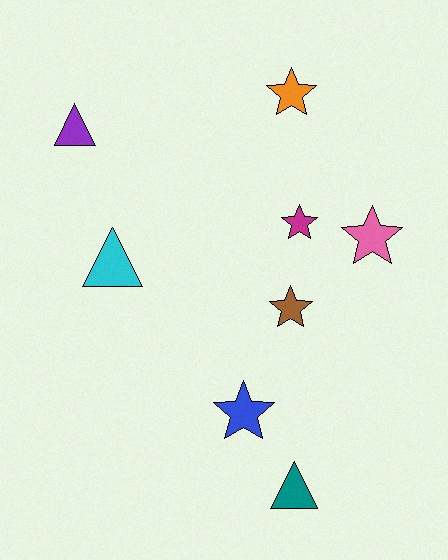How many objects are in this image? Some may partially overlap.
There are 8 objects.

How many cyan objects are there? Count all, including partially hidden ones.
There is 1 cyan object.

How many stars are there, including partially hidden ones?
There are 5 stars.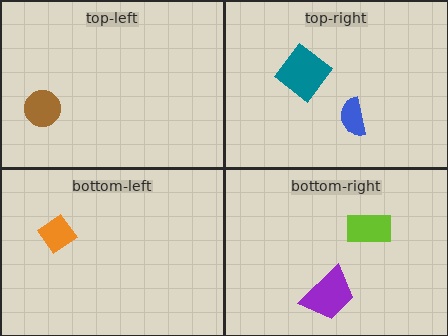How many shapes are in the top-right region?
2.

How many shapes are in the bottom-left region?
1.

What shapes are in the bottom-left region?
The orange diamond.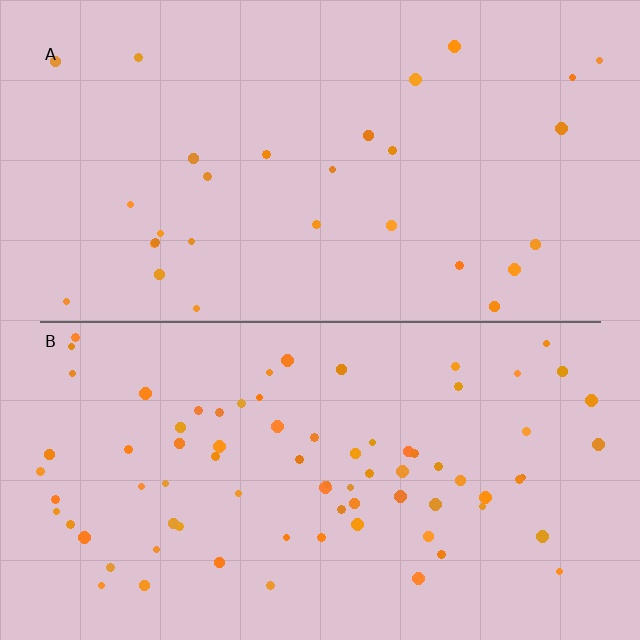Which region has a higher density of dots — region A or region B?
B (the bottom).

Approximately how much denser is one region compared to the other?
Approximately 2.7× — region B over region A.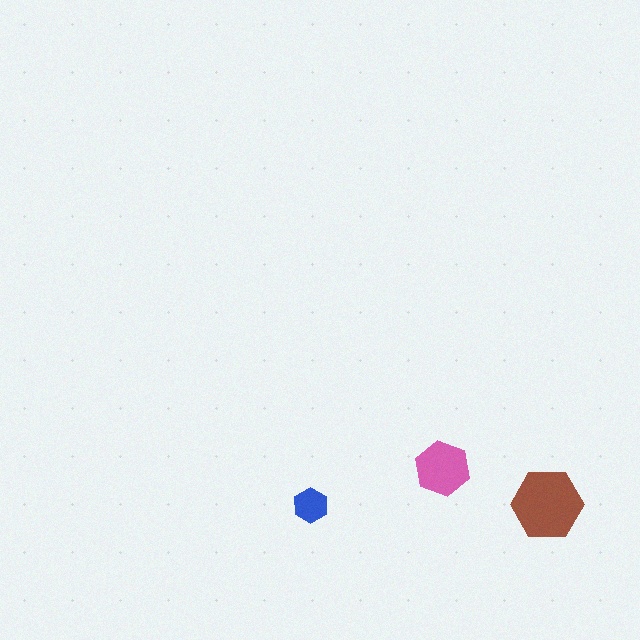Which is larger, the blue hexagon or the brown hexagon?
The brown one.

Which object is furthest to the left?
The blue hexagon is leftmost.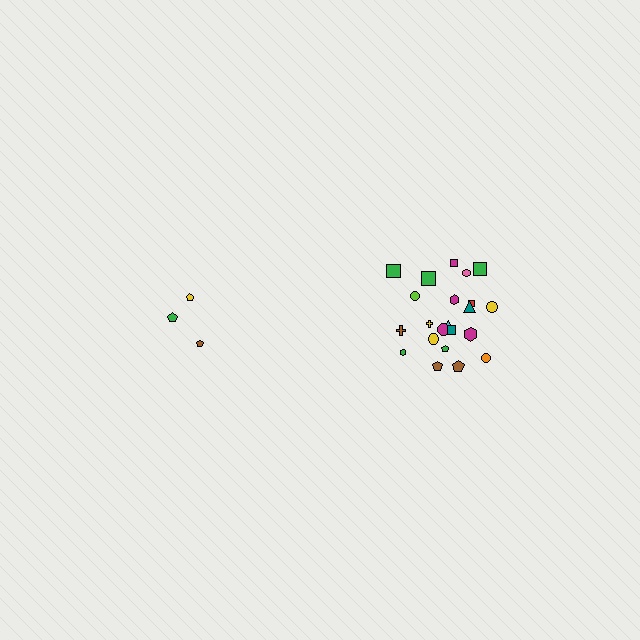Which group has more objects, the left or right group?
The right group.